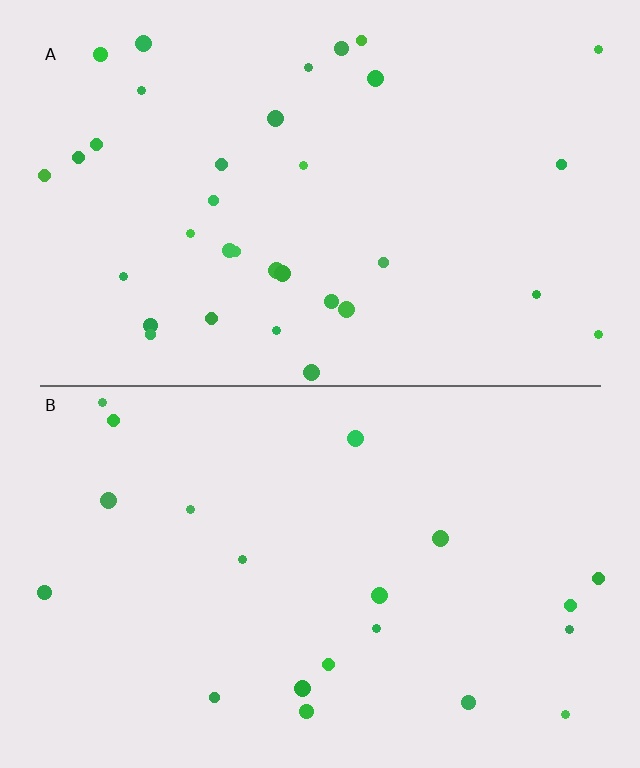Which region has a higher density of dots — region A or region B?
A (the top).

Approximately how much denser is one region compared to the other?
Approximately 1.7× — region A over region B.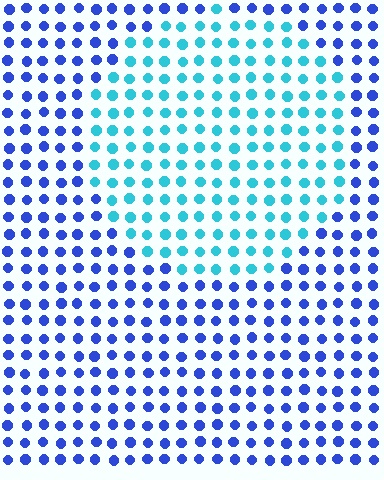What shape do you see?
I see a circle.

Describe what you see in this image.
The image is filled with small blue elements in a uniform arrangement. A circle-shaped region is visible where the elements are tinted to a slightly different hue, forming a subtle color boundary.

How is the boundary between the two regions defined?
The boundary is defined purely by a slight shift in hue (about 45 degrees). Spacing, size, and orientation are identical on both sides.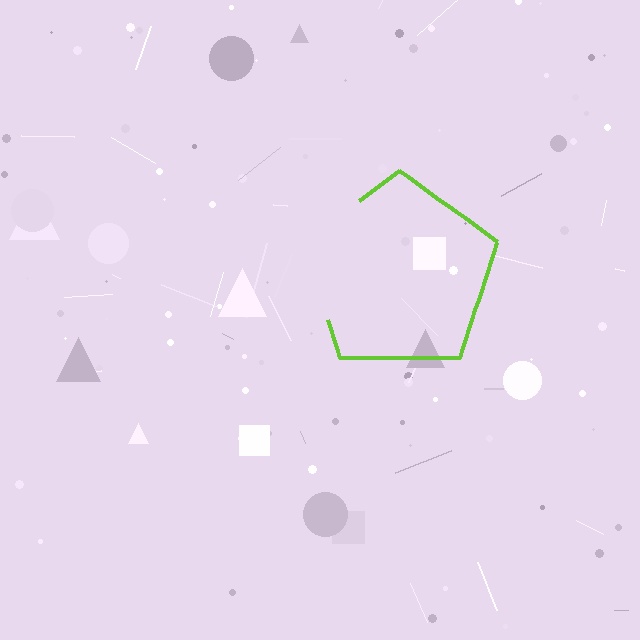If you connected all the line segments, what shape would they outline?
They would outline a pentagon.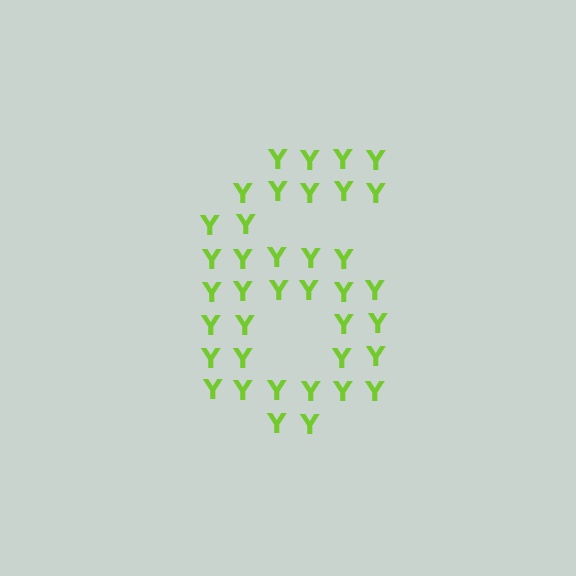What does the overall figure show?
The overall figure shows the digit 6.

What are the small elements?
The small elements are letter Y's.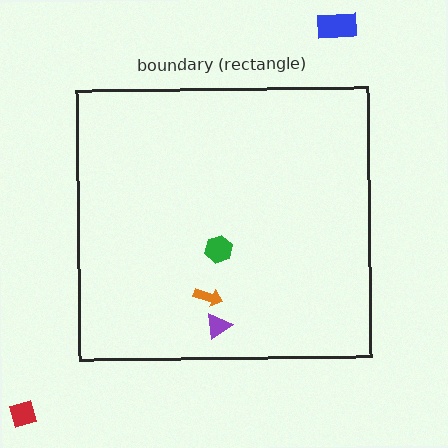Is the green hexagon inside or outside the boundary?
Inside.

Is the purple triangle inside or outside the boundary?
Inside.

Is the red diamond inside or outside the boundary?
Outside.